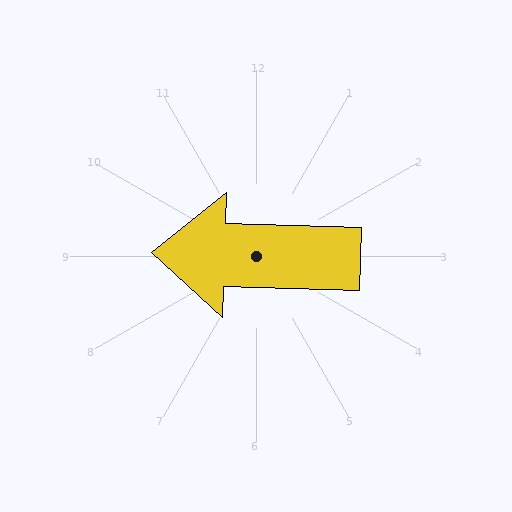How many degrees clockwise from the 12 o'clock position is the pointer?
Approximately 272 degrees.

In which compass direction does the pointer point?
West.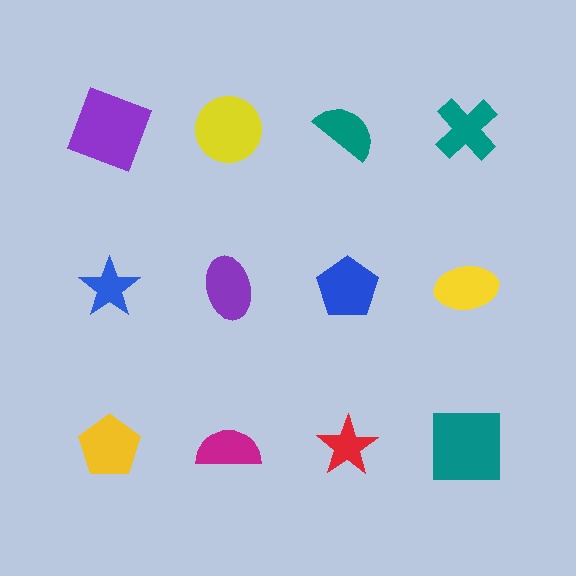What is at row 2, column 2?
A purple ellipse.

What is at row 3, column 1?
A yellow pentagon.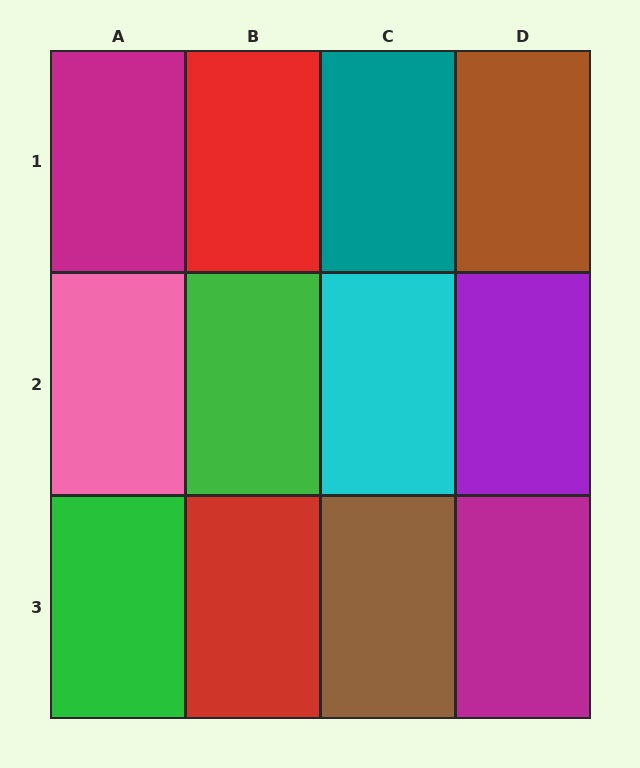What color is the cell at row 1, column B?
Red.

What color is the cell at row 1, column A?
Magenta.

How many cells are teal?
1 cell is teal.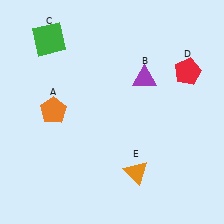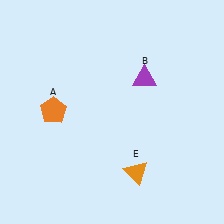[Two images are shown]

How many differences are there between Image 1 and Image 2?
There are 2 differences between the two images.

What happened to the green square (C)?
The green square (C) was removed in Image 2. It was in the top-left area of Image 1.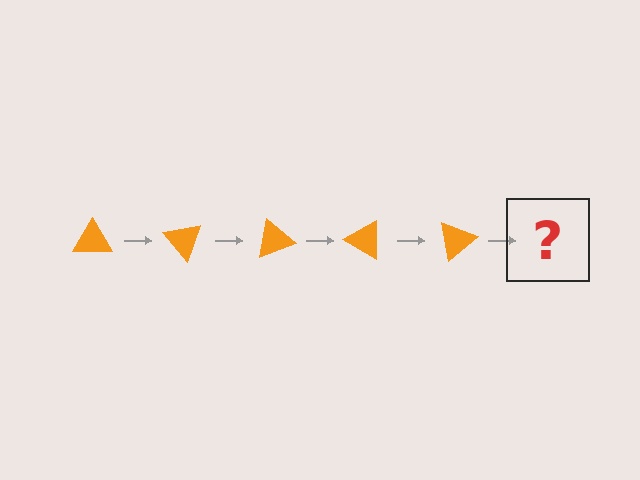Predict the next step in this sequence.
The next step is an orange triangle rotated 250 degrees.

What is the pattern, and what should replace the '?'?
The pattern is that the triangle rotates 50 degrees each step. The '?' should be an orange triangle rotated 250 degrees.